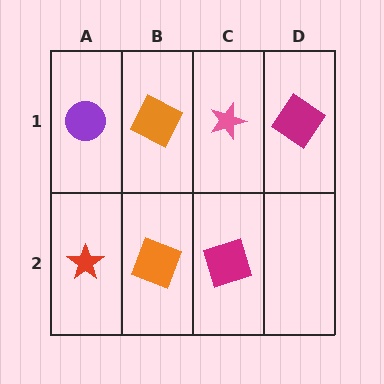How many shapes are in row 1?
4 shapes.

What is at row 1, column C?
A pink star.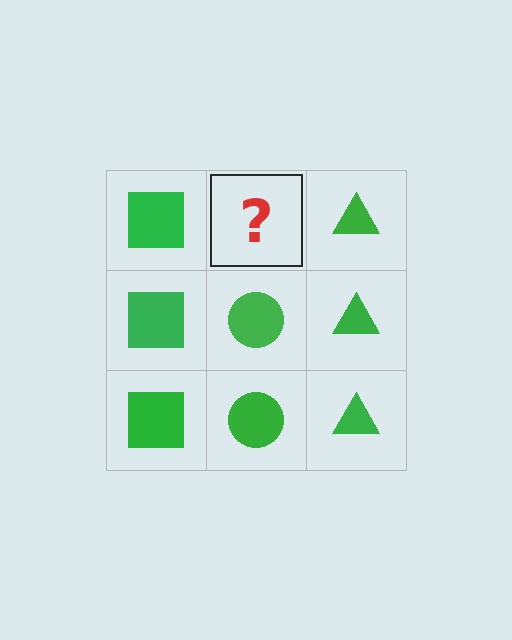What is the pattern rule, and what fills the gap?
The rule is that each column has a consistent shape. The gap should be filled with a green circle.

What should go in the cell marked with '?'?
The missing cell should contain a green circle.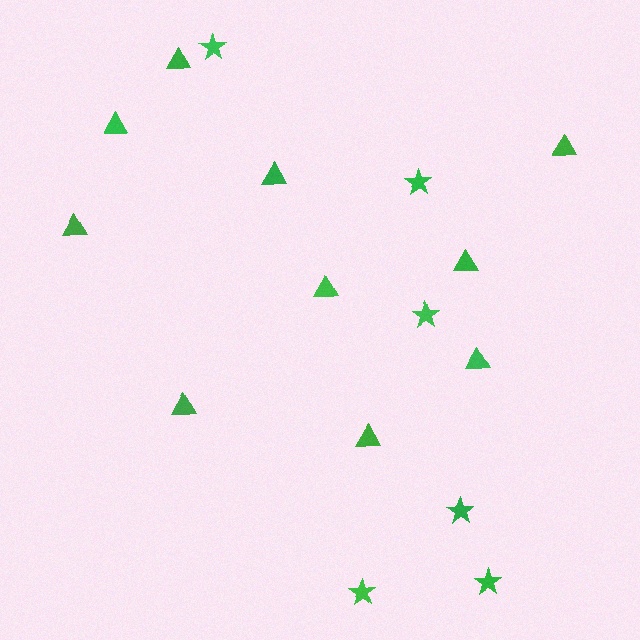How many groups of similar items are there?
There are 2 groups: one group of triangles (10) and one group of stars (6).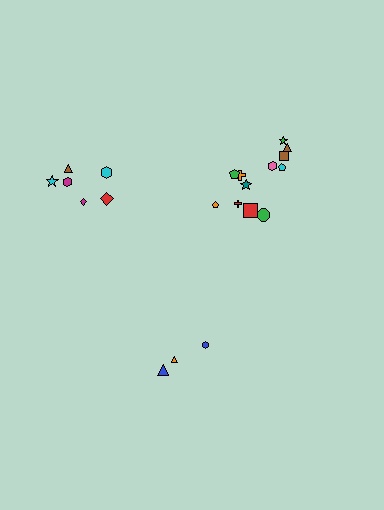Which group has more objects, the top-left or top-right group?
The top-right group.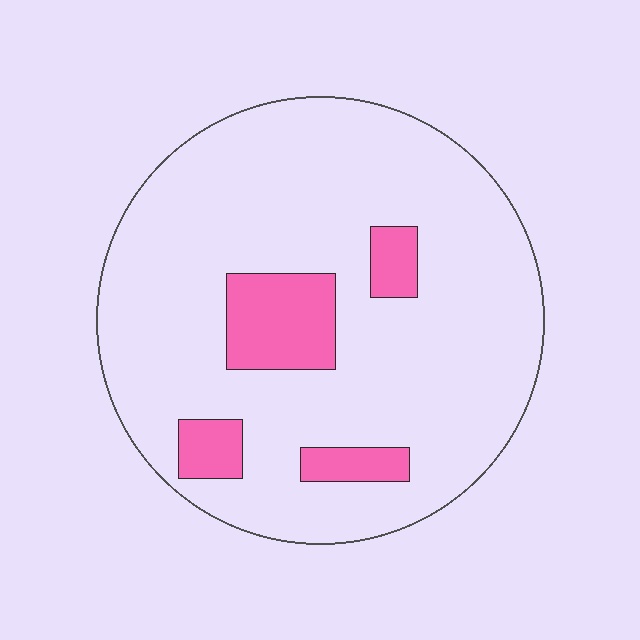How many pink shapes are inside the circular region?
4.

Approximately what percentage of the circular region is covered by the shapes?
Approximately 15%.